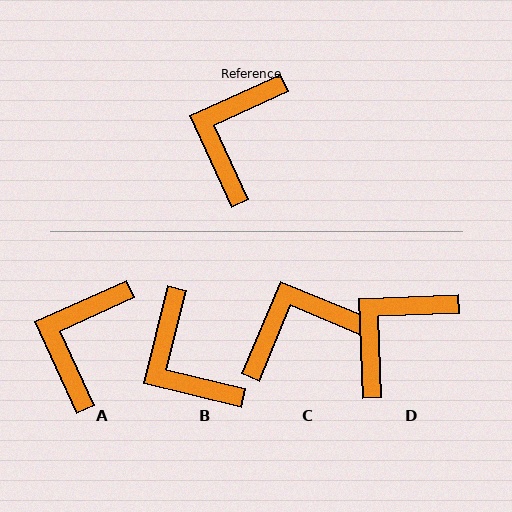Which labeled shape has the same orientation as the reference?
A.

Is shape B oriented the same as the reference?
No, it is off by about 51 degrees.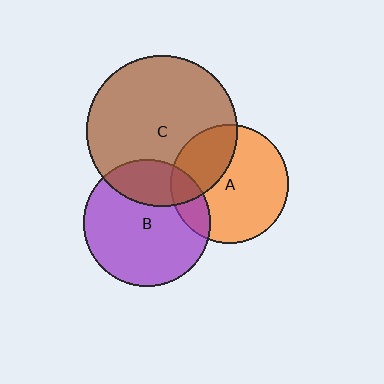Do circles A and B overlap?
Yes.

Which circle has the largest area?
Circle C (brown).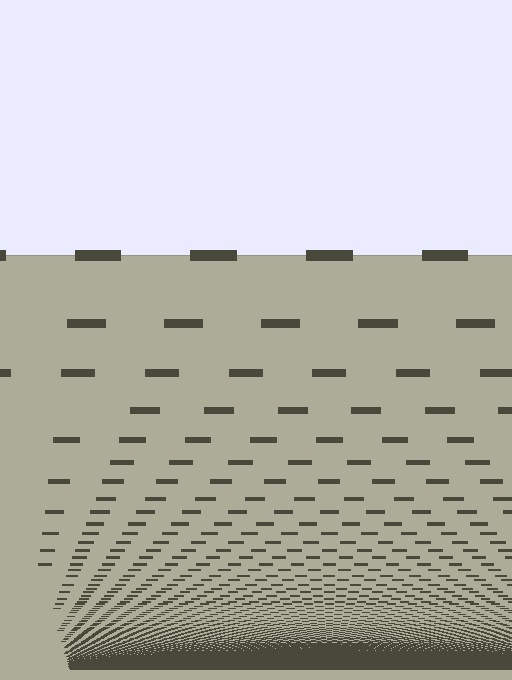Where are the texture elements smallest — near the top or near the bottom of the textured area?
Near the bottom.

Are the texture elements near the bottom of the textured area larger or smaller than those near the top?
Smaller. The gradient is inverted — elements near the bottom are smaller and denser.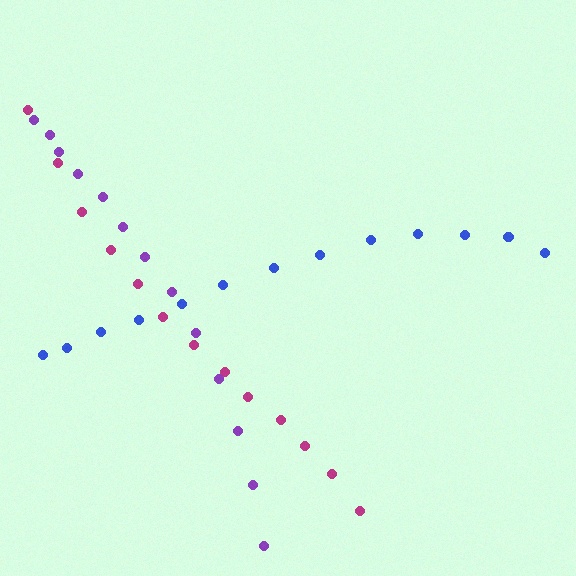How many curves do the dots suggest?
There are 3 distinct paths.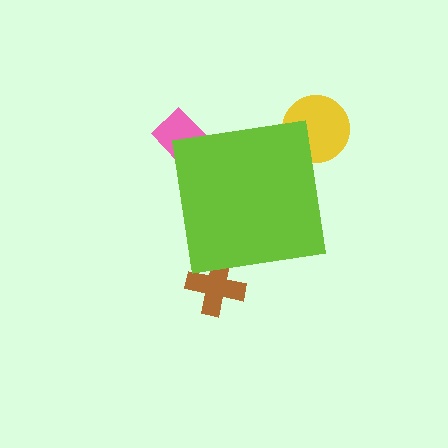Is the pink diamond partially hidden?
Yes, the pink diamond is partially hidden behind the lime square.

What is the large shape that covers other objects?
A lime square.